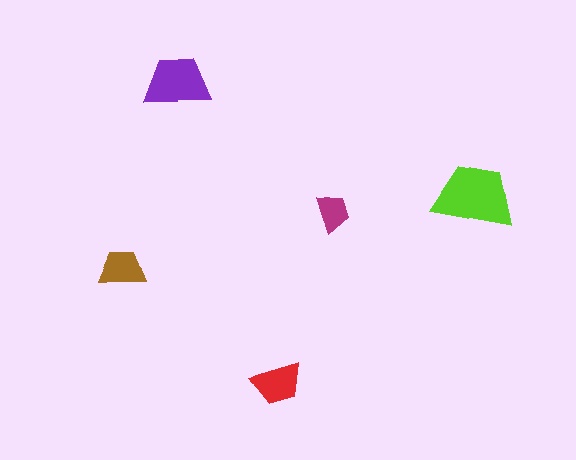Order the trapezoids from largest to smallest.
the lime one, the purple one, the red one, the brown one, the magenta one.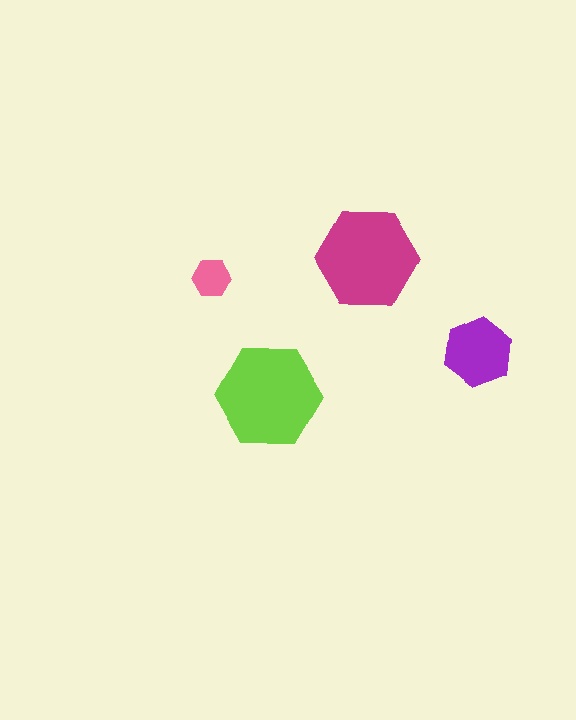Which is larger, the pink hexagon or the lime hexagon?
The lime one.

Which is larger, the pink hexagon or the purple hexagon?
The purple one.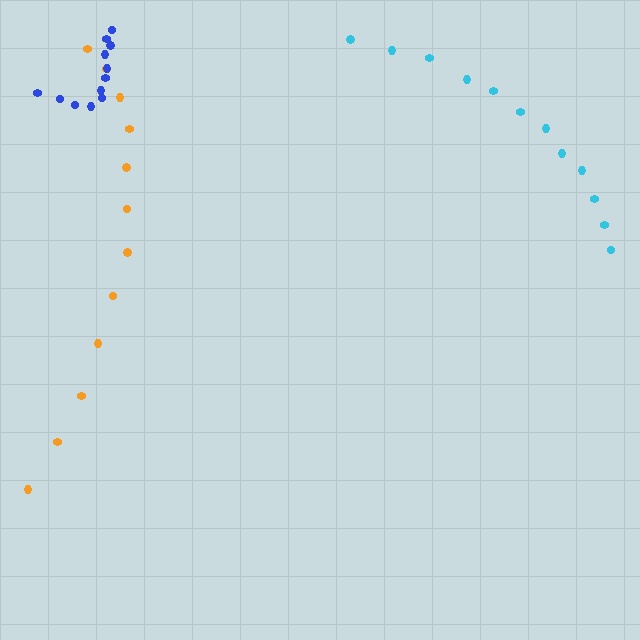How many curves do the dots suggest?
There are 3 distinct paths.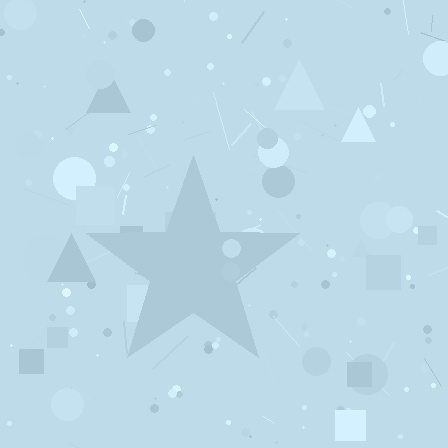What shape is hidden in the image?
A star is hidden in the image.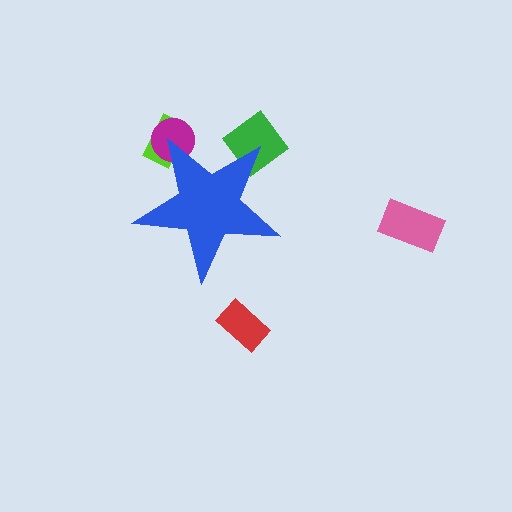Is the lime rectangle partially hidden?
Yes, the lime rectangle is partially hidden behind the blue star.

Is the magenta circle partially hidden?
Yes, the magenta circle is partially hidden behind the blue star.